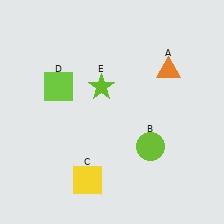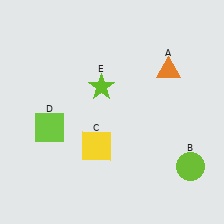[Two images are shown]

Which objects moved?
The objects that moved are: the lime circle (B), the yellow square (C), the lime square (D).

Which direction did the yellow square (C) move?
The yellow square (C) moved up.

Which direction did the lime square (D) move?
The lime square (D) moved down.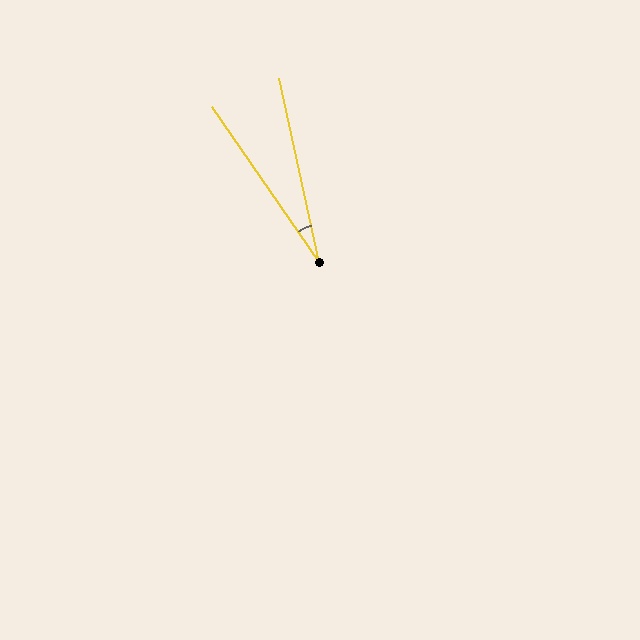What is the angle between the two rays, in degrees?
Approximately 22 degrees.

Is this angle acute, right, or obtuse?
It is acute.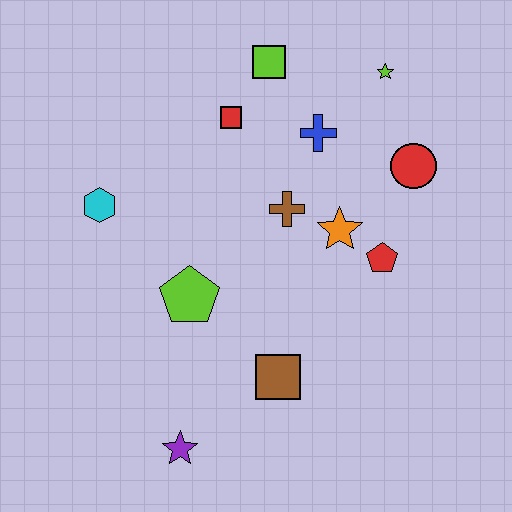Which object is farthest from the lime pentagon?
The lime star is farthest from the lime pentagon.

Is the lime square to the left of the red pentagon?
Yes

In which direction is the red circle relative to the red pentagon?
The red circle is above the red pentagon.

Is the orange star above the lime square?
No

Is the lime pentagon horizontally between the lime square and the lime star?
No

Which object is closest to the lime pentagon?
The brown square is closest to the lime pentagon.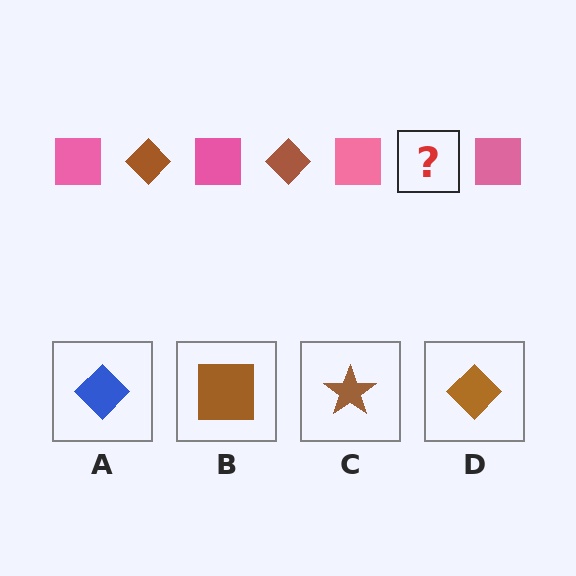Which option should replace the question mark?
Option D.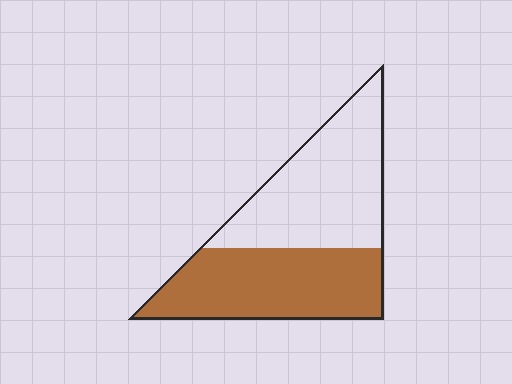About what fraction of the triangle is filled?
About one half (1/2).